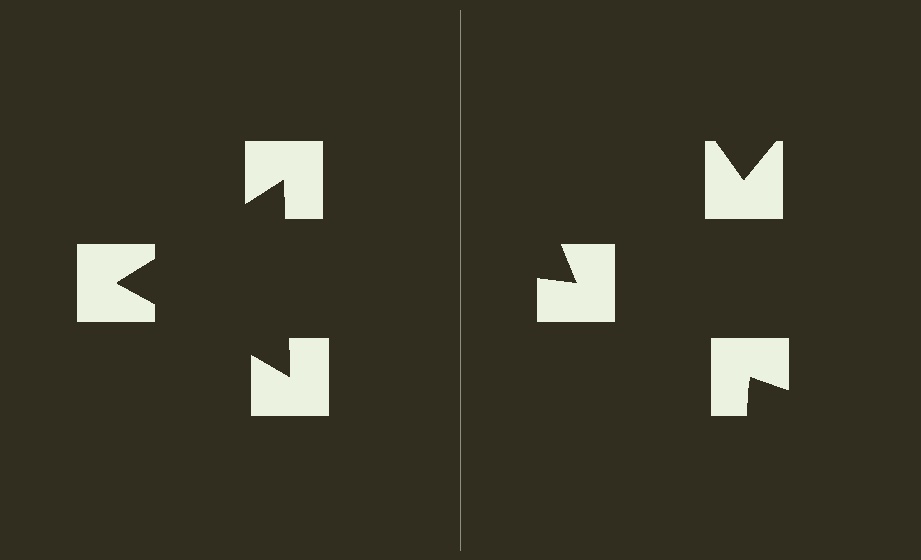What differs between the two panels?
The notched squares are positioned identically on both sides; only the wedge orientations differ. On the left they align to a triangle; on the right they are misaligned.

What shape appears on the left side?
An illusory triangle.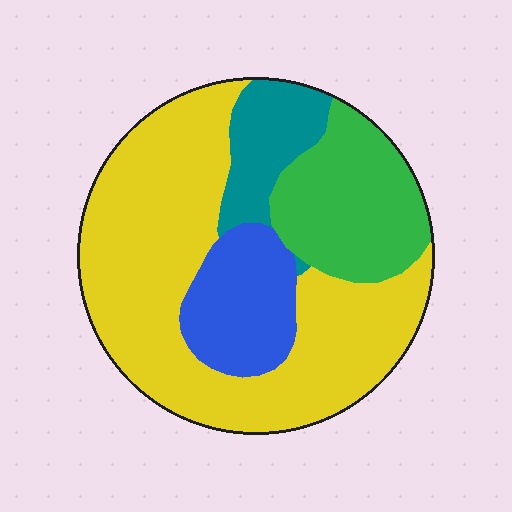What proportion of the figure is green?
Green takes up about one fifth (1/5) of the figure.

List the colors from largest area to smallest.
From largest to smallest: yellow, green, blue, teal.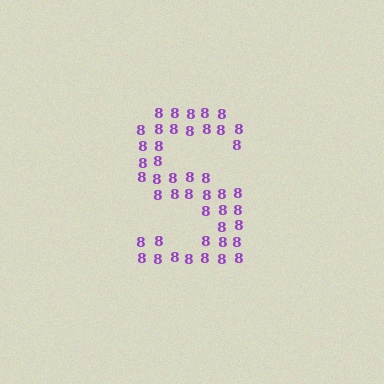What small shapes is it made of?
It is made of small digit 8's.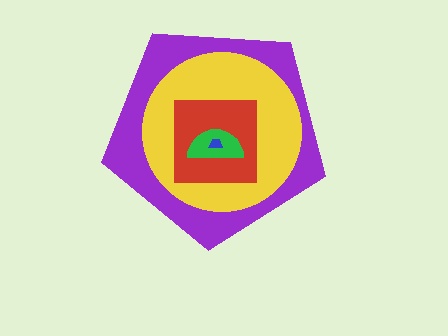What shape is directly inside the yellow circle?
The red square.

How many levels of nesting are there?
5.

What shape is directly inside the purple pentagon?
The yellow circle.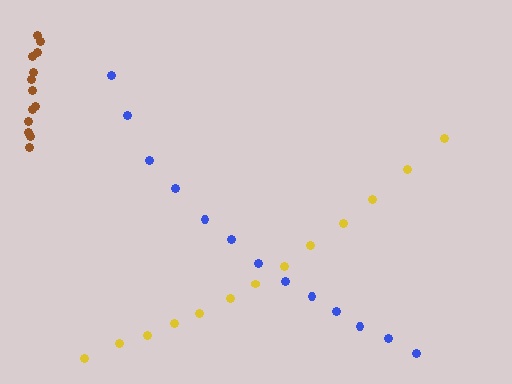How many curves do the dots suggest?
There are 3 distinct paths.